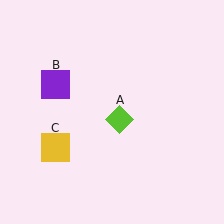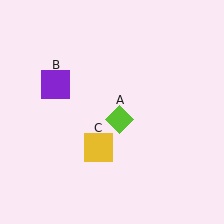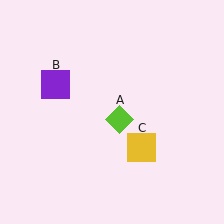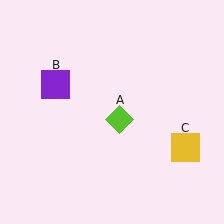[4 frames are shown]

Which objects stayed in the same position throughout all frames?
Lime diamond (object A) and purple square (object B) remained stationary.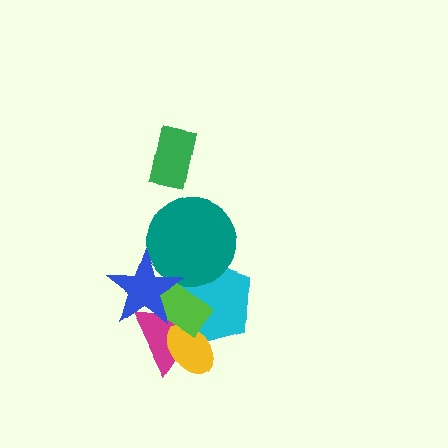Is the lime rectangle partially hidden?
Yes, it is partially covered by another shape.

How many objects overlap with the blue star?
4 objects overlap with the blue star.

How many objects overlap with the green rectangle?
0 objects overlap with the green rectangle.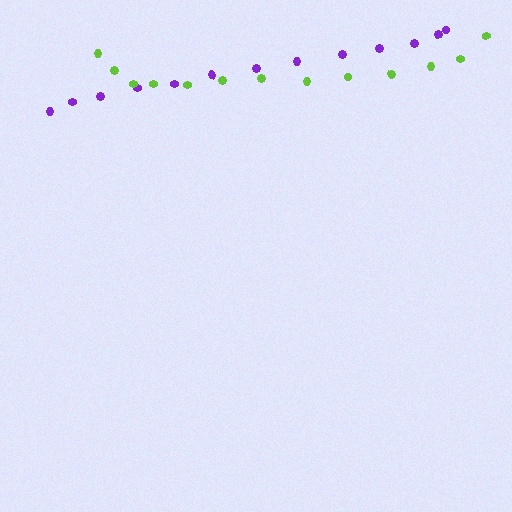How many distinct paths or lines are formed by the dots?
There are 2 distinct paths.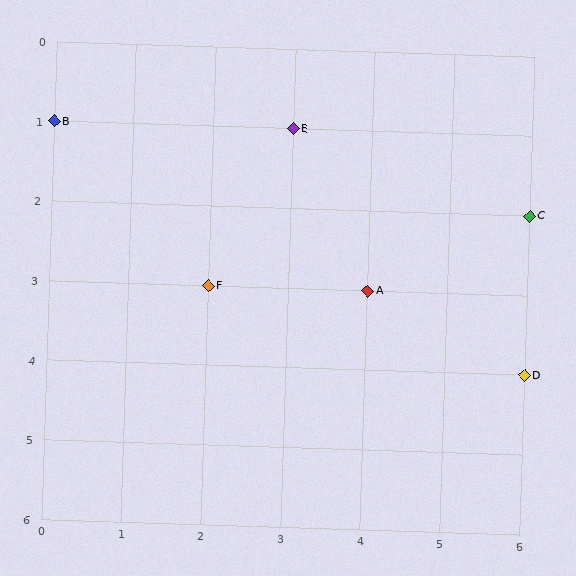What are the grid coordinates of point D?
Point D is at grid coordinates (6, 4).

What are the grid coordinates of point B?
Point B is at grid coordinates (0, 1).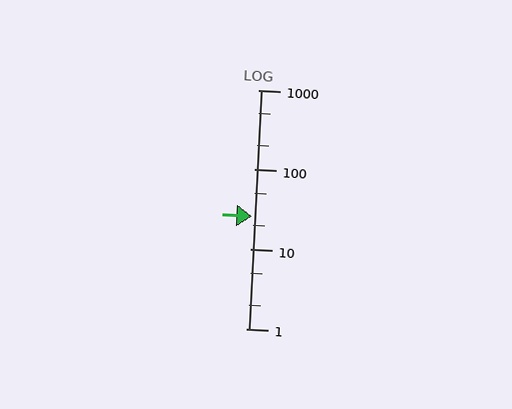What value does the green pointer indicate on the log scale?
The pointer indicates approximately 26.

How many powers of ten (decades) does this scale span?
The scale spans 3 decades, from 1 to 1000.